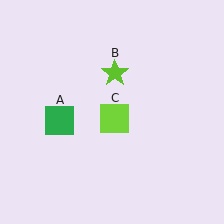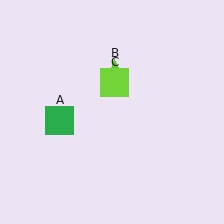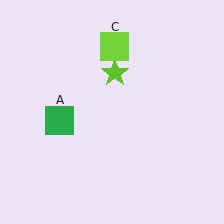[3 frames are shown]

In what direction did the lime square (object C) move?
The lime square (object C) moved up.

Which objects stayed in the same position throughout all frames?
Green square (object A) and lime star (object B) remained stationary.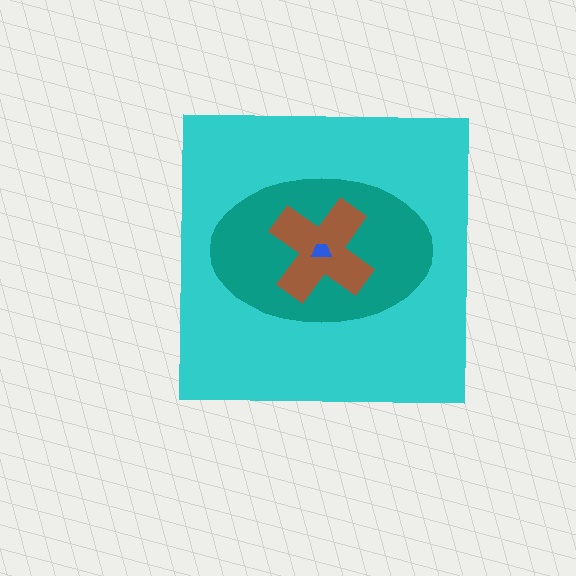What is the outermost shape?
The cyan square.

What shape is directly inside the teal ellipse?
The brown cross.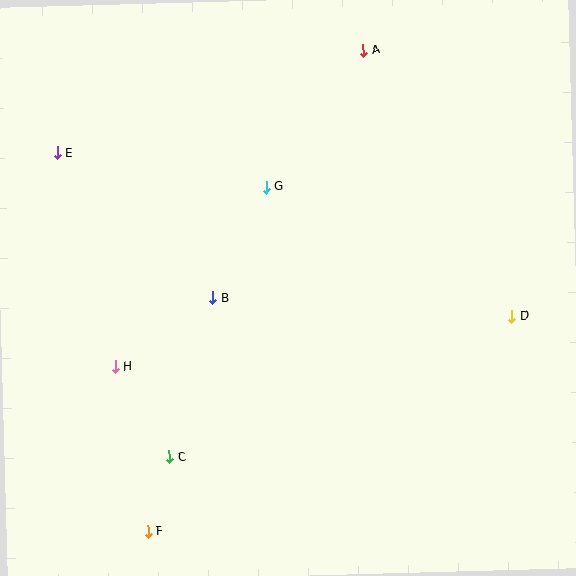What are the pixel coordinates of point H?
Point H is at (115, 367).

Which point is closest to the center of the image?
Point B at (213, 298) is closest to the center.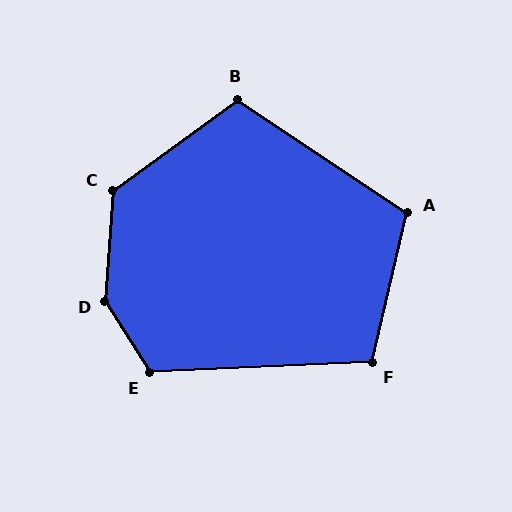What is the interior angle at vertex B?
Approximately 110 degrees (obtuse).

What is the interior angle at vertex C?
Approximately 130 degrees (obtuse).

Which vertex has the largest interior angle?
D, at approximately 144 degrees.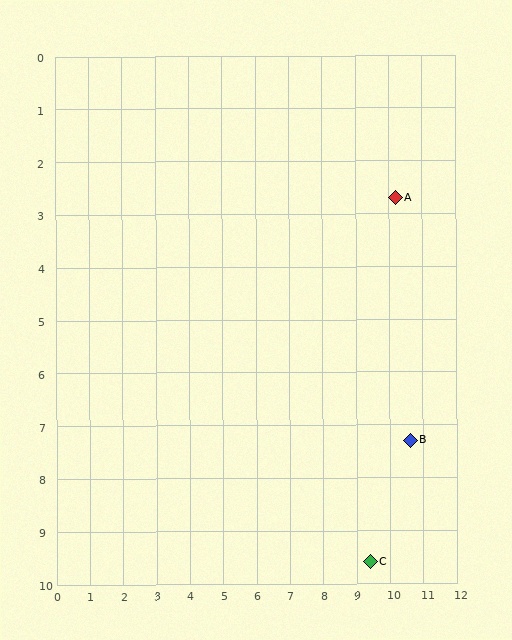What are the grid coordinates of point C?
Point C is at approximately (9.4, 9.6).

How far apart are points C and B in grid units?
Points C and B are about 2.6 grid units apart.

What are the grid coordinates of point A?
Point A is at approximately (10.2, 2.7).